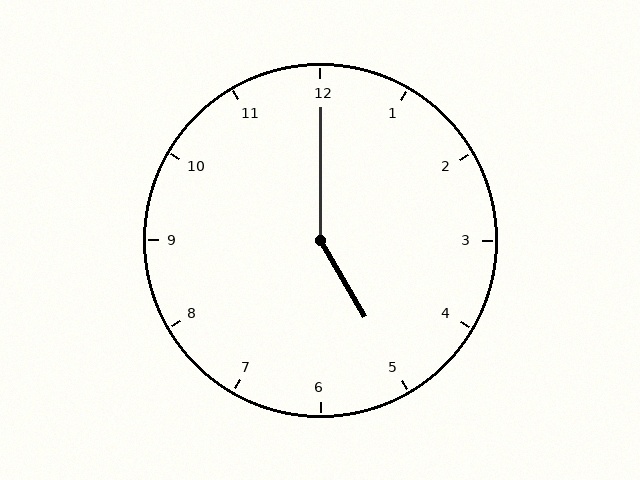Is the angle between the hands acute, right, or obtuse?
It is obtuse.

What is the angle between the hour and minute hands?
Approximately 150 degrees.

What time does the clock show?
5:00.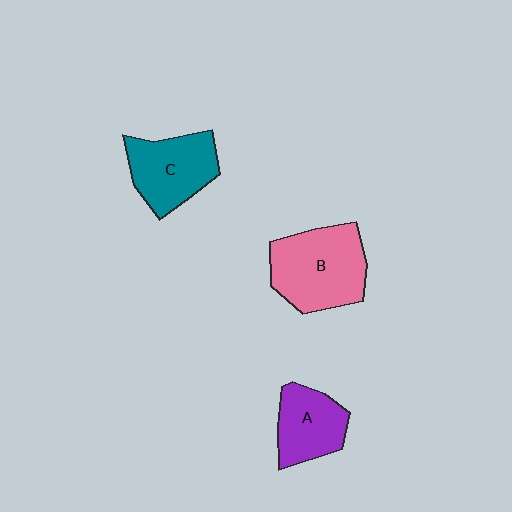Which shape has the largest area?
Shape B (pink).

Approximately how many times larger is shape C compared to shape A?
Approximately 1.2 times.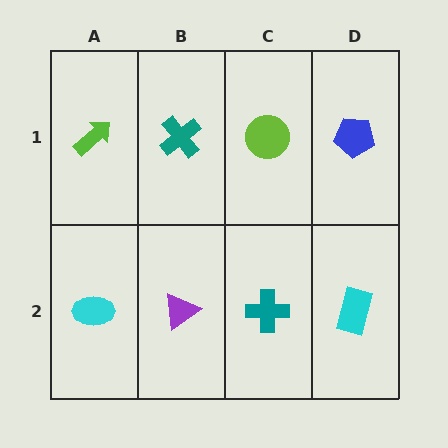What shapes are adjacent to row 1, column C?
A teal cross (row 2, column C), a teal cross (row 1, column B), a blue pentagon (row 1, column D).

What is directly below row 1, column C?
A teal cross.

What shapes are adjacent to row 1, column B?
A purple triangle (row 2, column B), a lime arrow (row 1, column A), a lime circle (row 1, column C).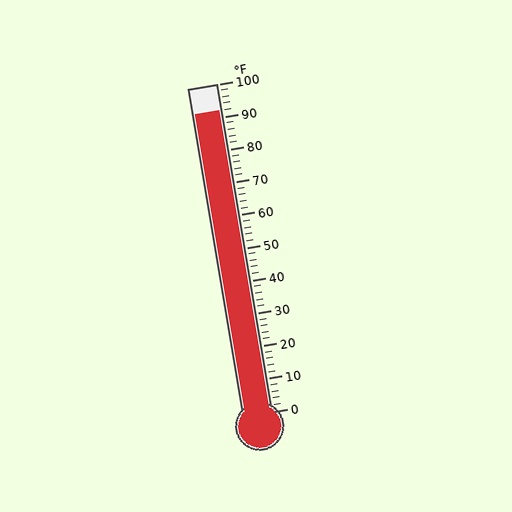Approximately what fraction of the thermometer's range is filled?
The thermometer is filled to approximately 90% of its range.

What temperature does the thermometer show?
The thermometer shows approximately 92°F.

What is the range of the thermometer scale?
The thermometer scale ranges from 0°F to 100°F.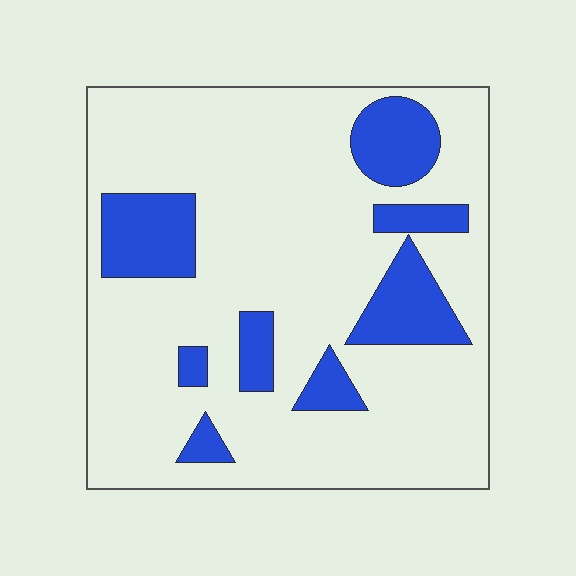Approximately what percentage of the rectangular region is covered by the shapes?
Approximately 20%.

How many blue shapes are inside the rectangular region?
8.